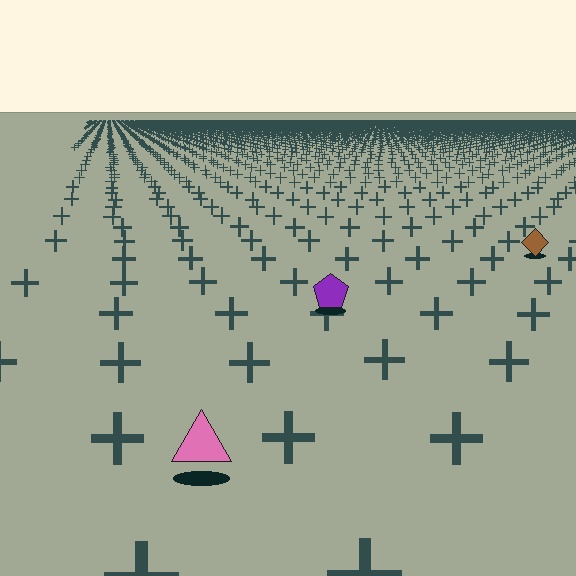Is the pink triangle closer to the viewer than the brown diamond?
Yes. The pink triangle is closer — you can tell from the texture gradient: the ground texture is coarser near it.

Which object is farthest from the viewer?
The brown diamond is farthest from the viewer. It appears smaller and the ground texture around it is denser.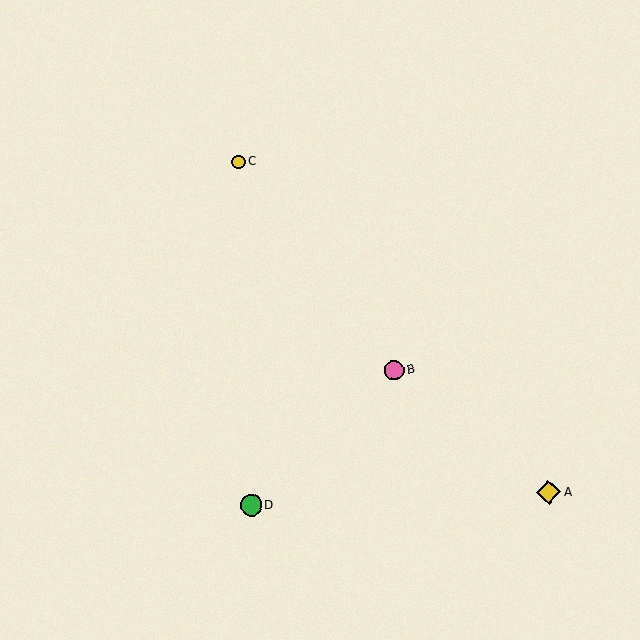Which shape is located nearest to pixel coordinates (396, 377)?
The pink circle (labeled B) at (394, 370) is nearest to that location.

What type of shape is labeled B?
Shape B is a pink circle.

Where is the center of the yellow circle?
The center of the yellow circle is at (238, 162).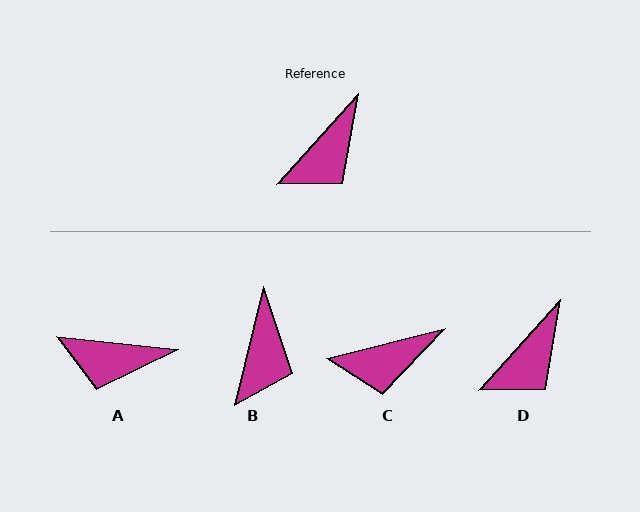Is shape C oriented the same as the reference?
No, it is off by about 34 degrees.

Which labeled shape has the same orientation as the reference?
D.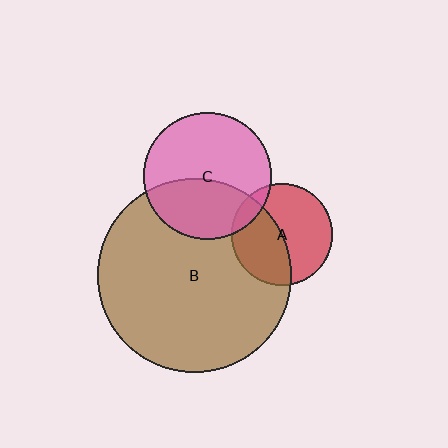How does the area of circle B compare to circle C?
Approximately 2.3 times.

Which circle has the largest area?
Circle B (brown).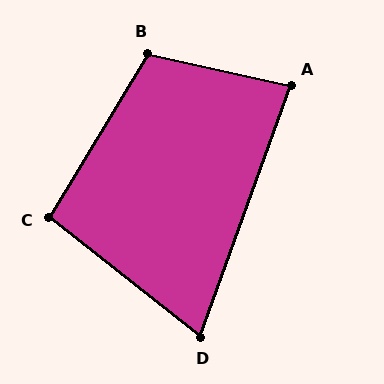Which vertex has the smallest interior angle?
D, at approximately 72 degrees.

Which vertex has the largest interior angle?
B, at approximately 108 degrees.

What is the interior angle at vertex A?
Approximately 83 degrees (acute).